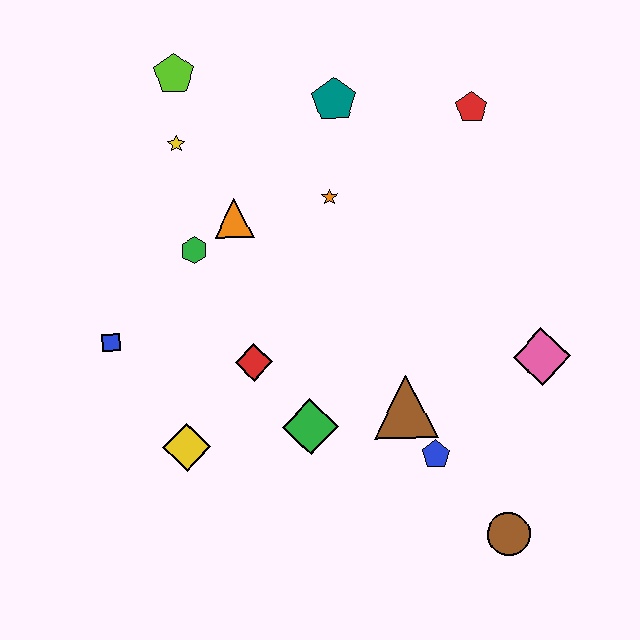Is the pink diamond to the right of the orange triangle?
Yes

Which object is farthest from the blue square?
The brown circle is farthest from the blue square.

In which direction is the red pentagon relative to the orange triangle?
The red pentagon is to the right of the orange triangle.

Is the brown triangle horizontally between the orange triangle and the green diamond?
No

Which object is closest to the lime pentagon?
The yellow star is closest to the lime pentagon.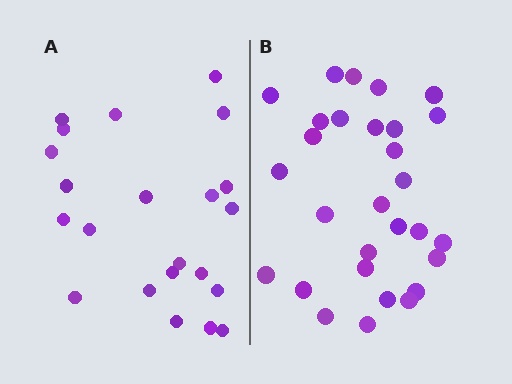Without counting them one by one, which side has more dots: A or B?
Region B (the right region) has more dots.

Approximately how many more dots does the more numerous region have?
Region B has roughly 8 or so more dots than region A.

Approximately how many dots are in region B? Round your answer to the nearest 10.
About 30 dots. (The exact count is 29, which rounds to 30.)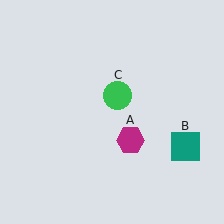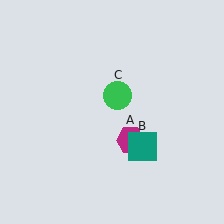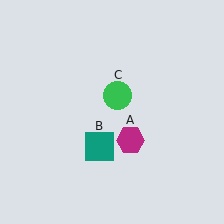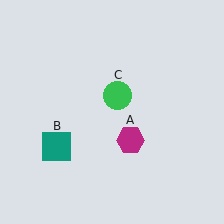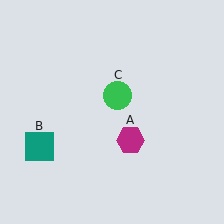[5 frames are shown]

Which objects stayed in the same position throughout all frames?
Magenta hexagon (object A) and green circle (object C) remained stationary.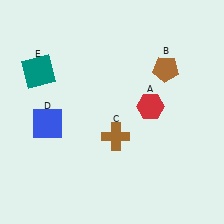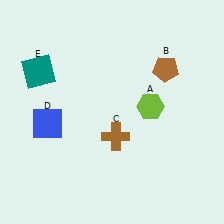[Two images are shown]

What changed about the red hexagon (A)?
In Image 1, A is red. In Image 2, it changed to lime.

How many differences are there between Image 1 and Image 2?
There is 1 difference between the two images.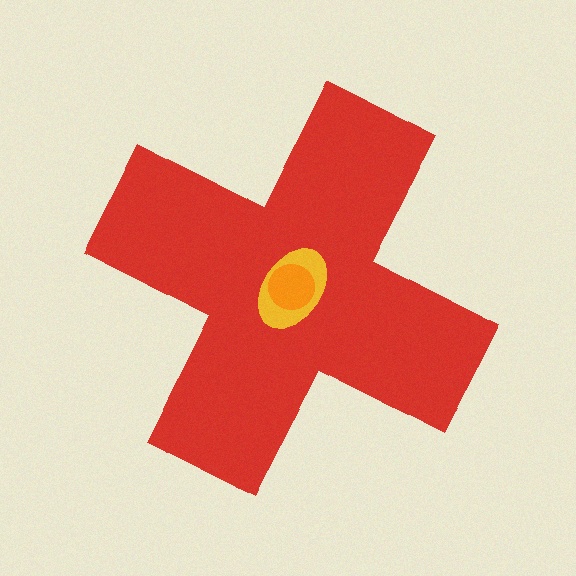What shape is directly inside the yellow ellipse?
The orange circle.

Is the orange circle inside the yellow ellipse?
Yes.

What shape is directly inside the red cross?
The yellow ellipse.